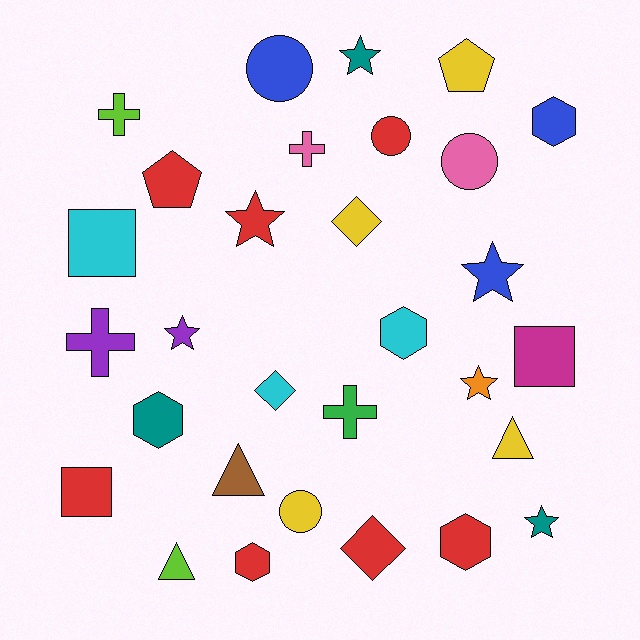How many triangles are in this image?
There are 3 triangles.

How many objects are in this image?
There are 30 objects.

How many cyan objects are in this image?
There are 3 cyan objects.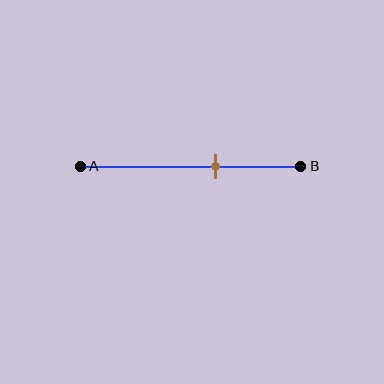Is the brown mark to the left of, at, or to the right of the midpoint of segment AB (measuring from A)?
The brown mark is to the right of the midpoint of segment AB.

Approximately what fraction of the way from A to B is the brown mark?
The brown mark is approximately 60% of the way from A to B.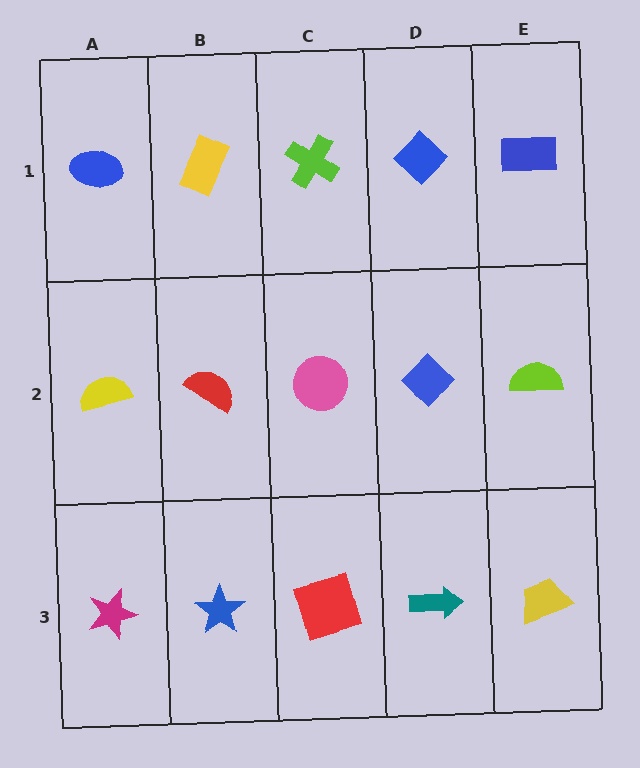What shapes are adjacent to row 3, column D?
A blue diamond (row 2, column D), a red square (row 3, column C), a yellow trapezoid (row 3, column E).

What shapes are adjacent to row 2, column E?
A blue rectangle (row 1, column E), a yellow trapezoid (row 3, column E), a blue diamond (row 2, column D).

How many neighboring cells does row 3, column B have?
3.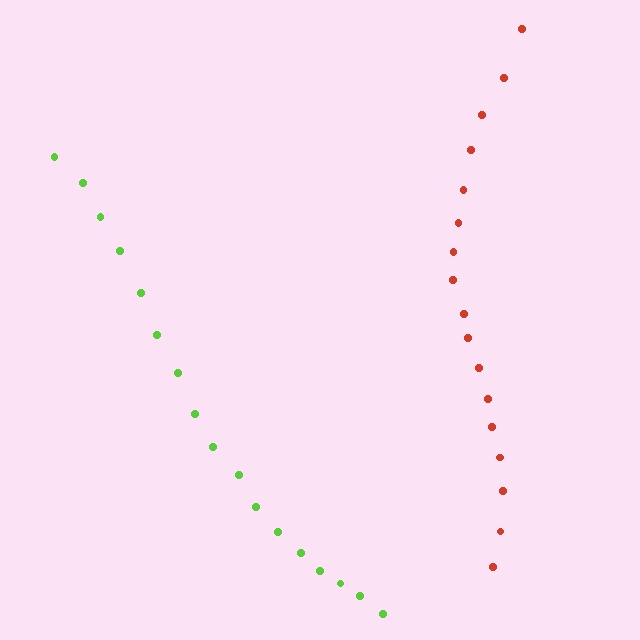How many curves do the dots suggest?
There are 2 distinct paths.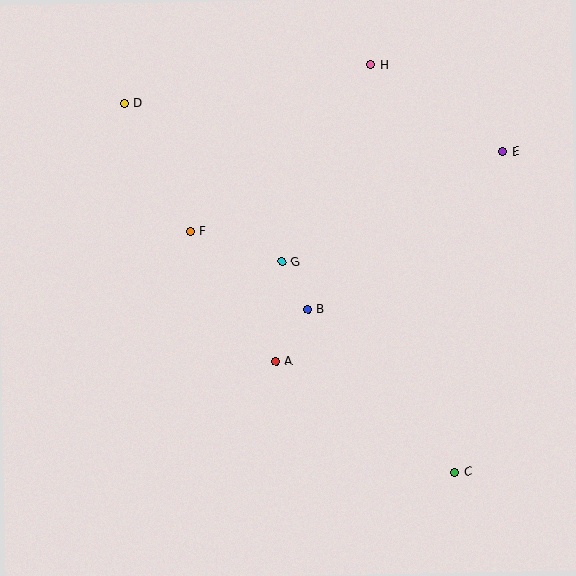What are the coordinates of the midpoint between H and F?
The midpoint between H and F is at (280, 148).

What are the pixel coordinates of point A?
Point A is at (276, 361).